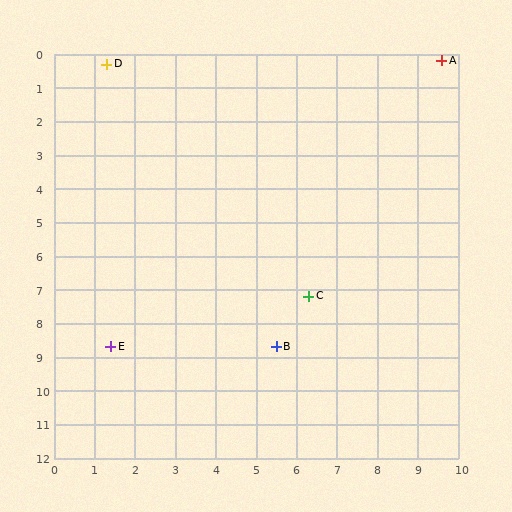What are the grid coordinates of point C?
Point C is at approximately (6.3, 7.2).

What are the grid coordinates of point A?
Point A is at approximately (9.6, 0.2).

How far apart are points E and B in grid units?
Points E and B are about 4.1 grid units apart.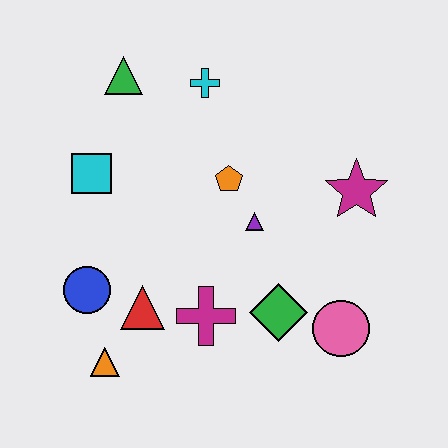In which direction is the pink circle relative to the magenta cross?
The pink circle is to the right of the magenta cross.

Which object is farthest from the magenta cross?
The green triangle is farthest from the magenta cross.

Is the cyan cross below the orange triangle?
No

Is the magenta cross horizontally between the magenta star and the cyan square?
Yes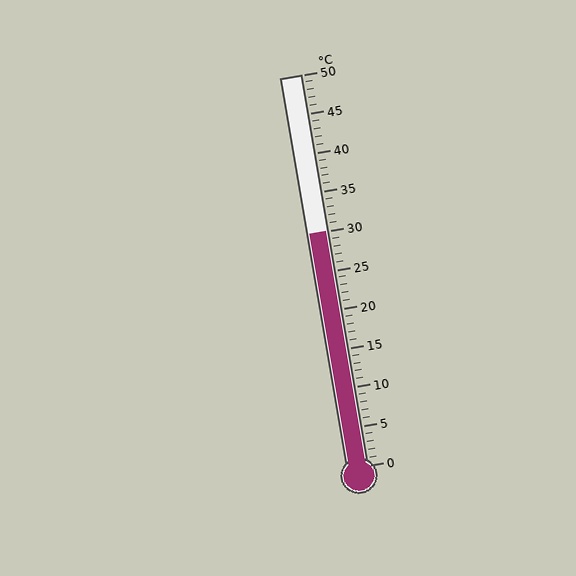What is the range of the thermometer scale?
The thermometer scale ranges from 0°C to 50°C.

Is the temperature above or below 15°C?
The temperature is above 15°C.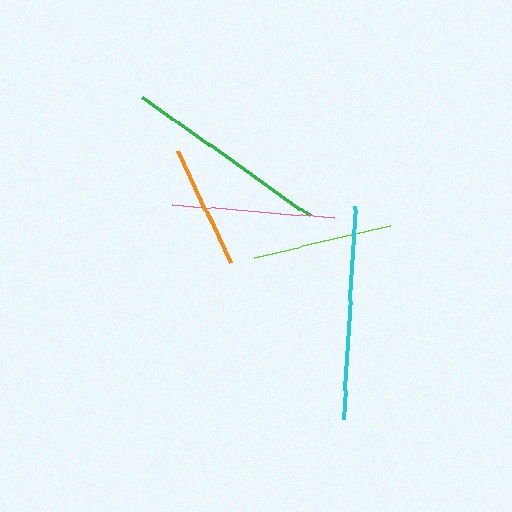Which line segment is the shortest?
The orange line is the shortest at approximately 124 pixels.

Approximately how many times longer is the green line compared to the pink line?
The green line is approximately 1.3 times the length of the pink line.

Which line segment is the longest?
The cyan line is the longest at approximately 214 pixels.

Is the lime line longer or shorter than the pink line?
The pink line is longer than the lime line.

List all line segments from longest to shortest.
From longest to shortest: cyan, green, pink, lime, orange.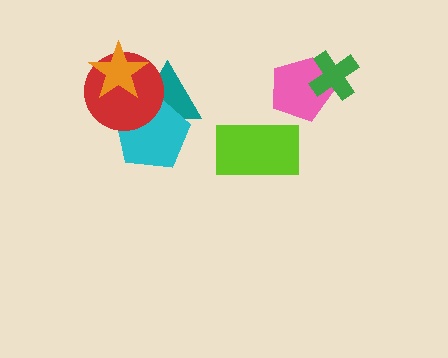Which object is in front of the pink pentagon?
The green cross is in front of the pink pentagon.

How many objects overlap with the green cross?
1 object overlaps with the green cross.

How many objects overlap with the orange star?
2 objects overlap with the orange star.